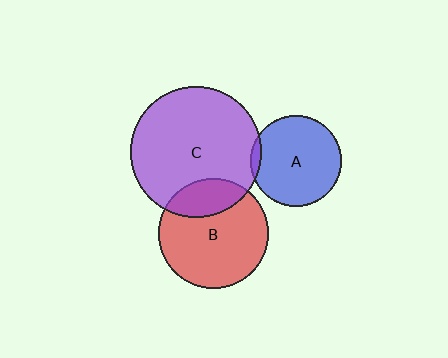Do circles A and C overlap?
Yes.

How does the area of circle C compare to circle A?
Approximately 2.1 times.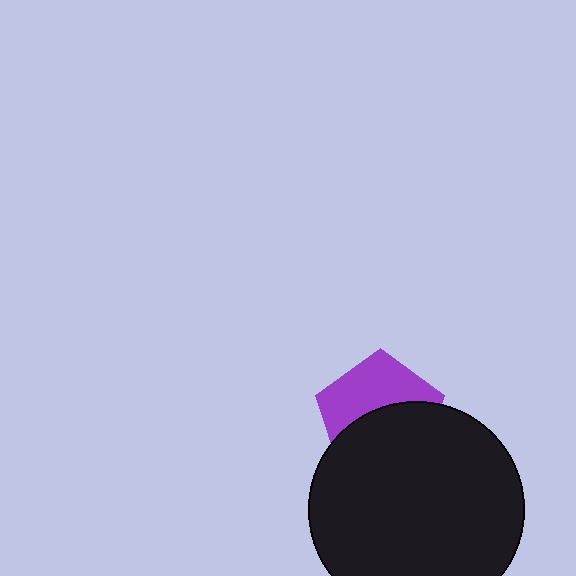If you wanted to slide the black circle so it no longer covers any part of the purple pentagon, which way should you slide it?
Slide it down — that is the most direct way to separate the two shapes.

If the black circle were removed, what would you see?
You would see the complete purple pentagon.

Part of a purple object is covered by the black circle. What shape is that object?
It is a pentagon.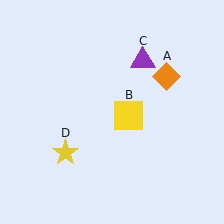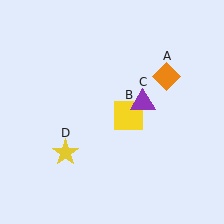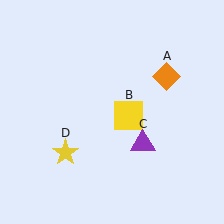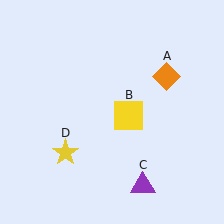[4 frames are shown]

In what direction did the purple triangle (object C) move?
The purple triangle (object C) moved down.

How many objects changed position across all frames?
1 object changed position: purple triangle (object C).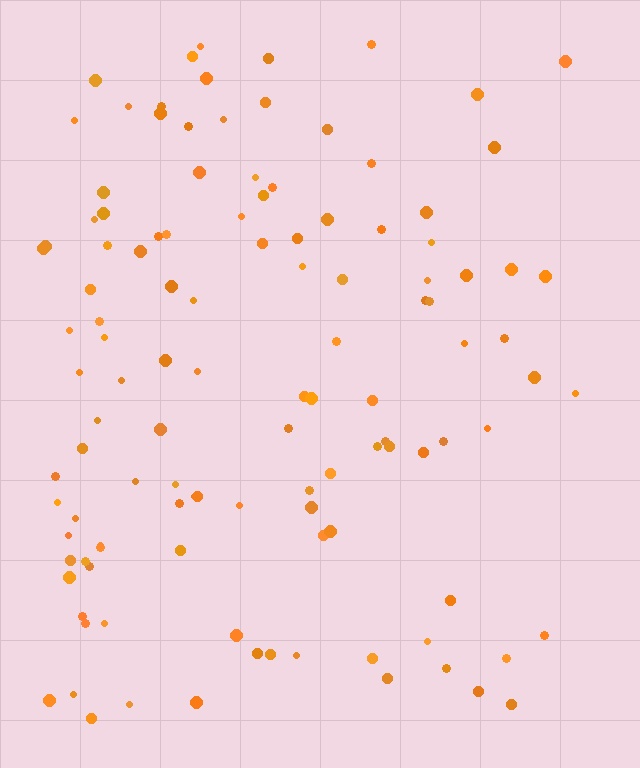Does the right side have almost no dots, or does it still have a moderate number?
Still a moderate number, just noticeably fewer than the left.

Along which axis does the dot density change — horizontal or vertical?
Horizontal.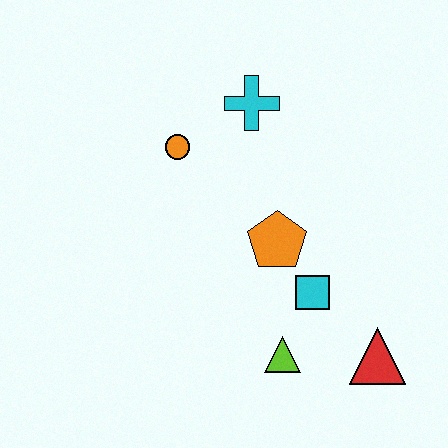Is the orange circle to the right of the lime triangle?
No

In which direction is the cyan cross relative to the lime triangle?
The cyan cross is above the lime triangle.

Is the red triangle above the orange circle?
No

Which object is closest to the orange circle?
The cyan cross is closest to the orange circle.